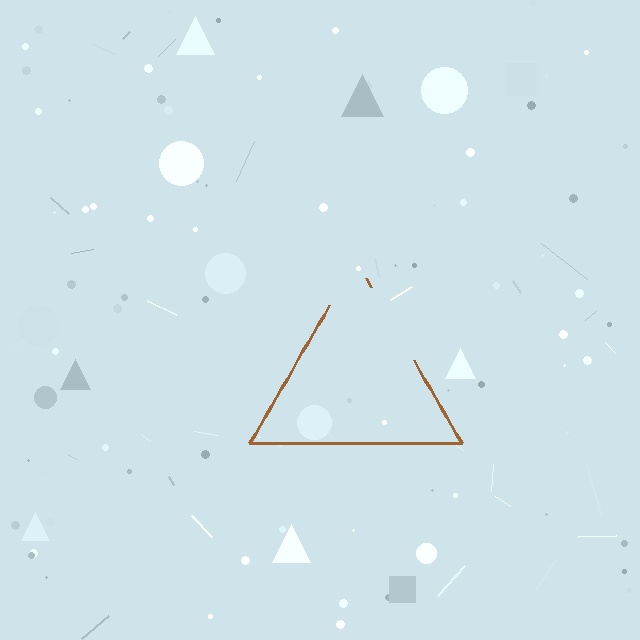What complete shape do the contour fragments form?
The contour fragments form a triangle.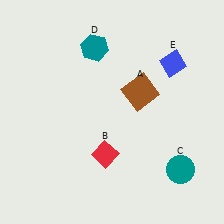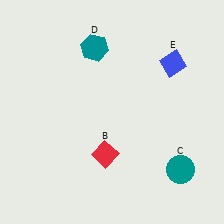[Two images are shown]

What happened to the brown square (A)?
The brown square (A) was removed in Image 2. It was in the top-right area of Image 1.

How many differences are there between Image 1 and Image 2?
There is 1 difference between the two images.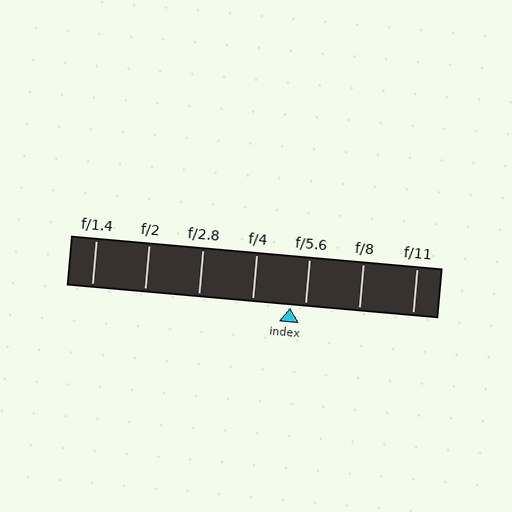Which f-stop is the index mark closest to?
The index mark is closest to f/5.6.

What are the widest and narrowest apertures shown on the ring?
The widest aperture shown is f/1.4 and the narrowest is f/11.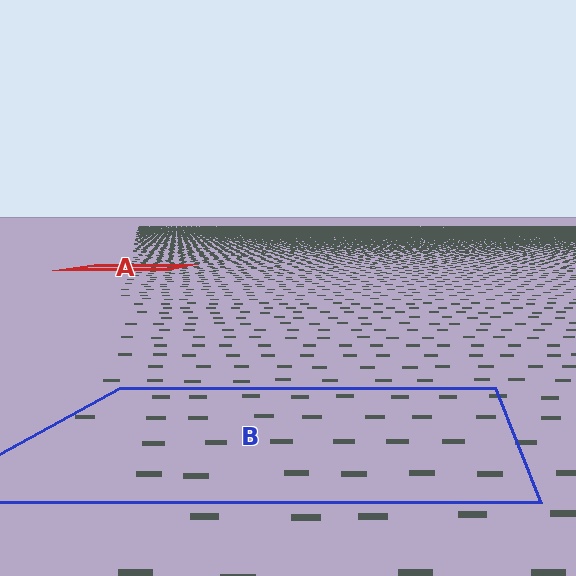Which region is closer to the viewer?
Region B is closer. The texture elements there are larger and more spread out.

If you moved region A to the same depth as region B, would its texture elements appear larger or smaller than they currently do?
They would appear larger. At a closer depth, the same texture elements are projected at a bigger on-screen size.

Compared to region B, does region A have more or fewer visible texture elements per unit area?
Region A has more texture elements per unit area — they are packed more densely because it is farther away.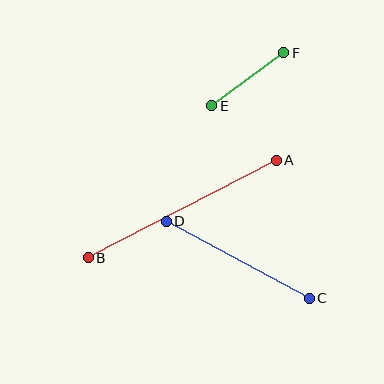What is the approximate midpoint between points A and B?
The midpoint is at approximately (182, 209) pixels.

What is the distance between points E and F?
The distance is approximately 89 pixels.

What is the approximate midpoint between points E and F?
The midpoint is at approximately (248, 79) pixels.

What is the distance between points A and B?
The distance is approximately 212 pixels.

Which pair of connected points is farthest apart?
Points A and B are farthest apart.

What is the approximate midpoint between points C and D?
The midpoint is at approximately (238, 260) pixels.